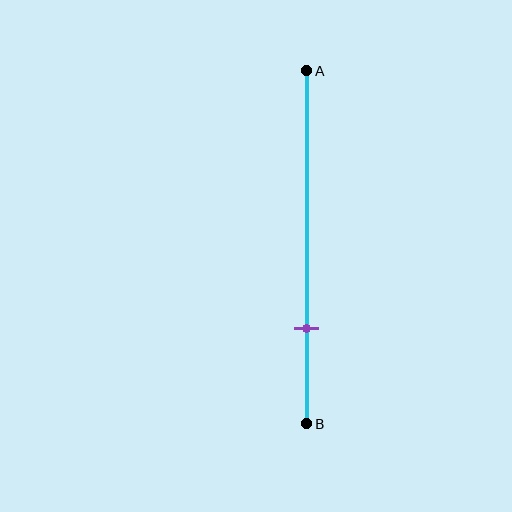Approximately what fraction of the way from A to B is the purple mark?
The purple mark is approximately 75% of the way from A to B.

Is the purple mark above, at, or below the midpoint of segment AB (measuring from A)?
The purple mark is below the midpoint of segment AB.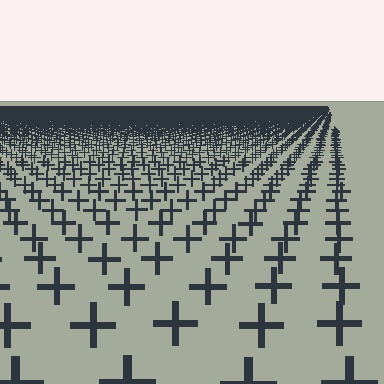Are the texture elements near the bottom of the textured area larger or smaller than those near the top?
Larger. Near the bottom, elements are closer to the viewer and appear at a bigger on-screen size.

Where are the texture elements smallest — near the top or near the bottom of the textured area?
Near the top.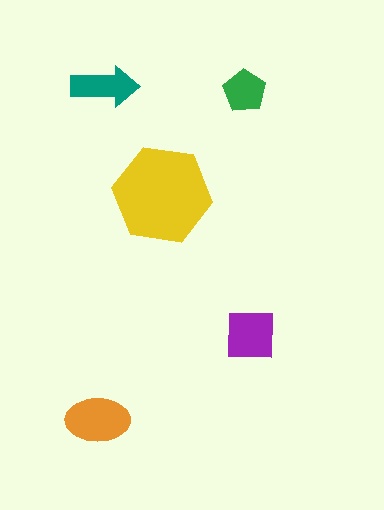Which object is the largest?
The yellow hexagon.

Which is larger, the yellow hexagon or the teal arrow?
The yellow hexagon.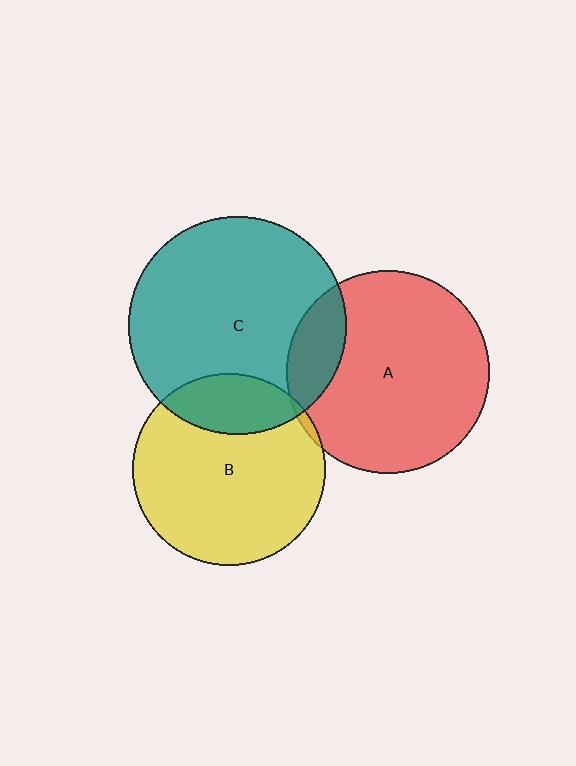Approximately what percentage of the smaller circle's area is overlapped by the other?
Approximately 5%.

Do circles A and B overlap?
Yes.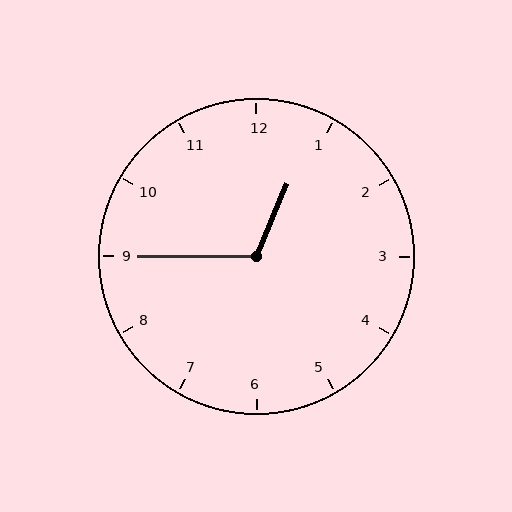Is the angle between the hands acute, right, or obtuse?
It is obtuse.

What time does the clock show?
12:45.